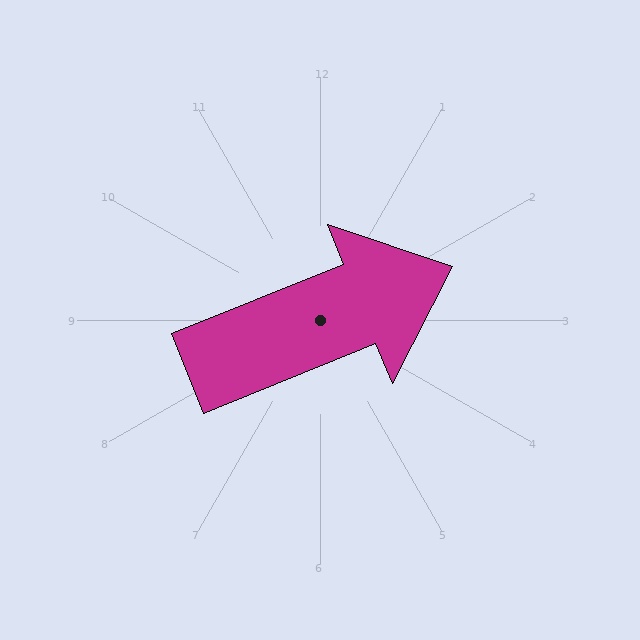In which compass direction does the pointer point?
East.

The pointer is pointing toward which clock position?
Roughly 2 o'clock.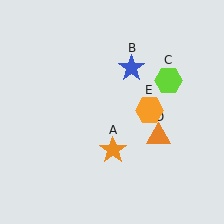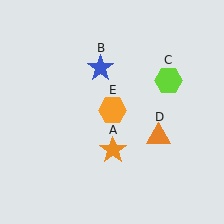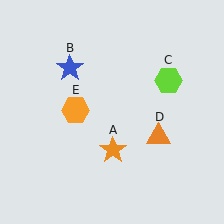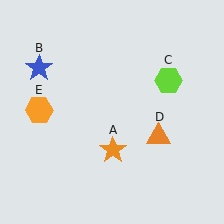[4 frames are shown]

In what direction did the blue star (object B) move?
The blue star (object B) moved left.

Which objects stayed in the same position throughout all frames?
Orange star (object A) and lime hexagon (object C) and orange triangle (object D) remained stationary.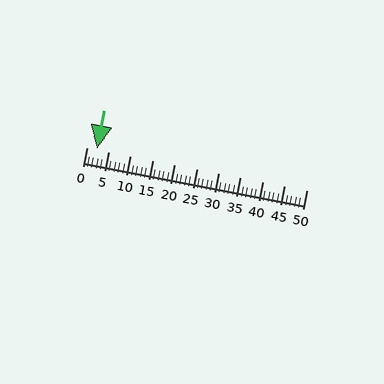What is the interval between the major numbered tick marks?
The major tick marks are spaced 5 units apart.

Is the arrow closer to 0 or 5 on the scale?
The arrow is closer to 0.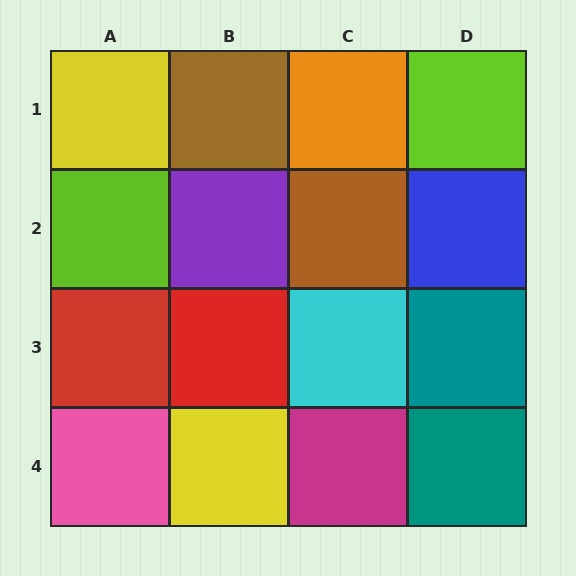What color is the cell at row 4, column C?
Magenta.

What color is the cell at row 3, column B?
Red.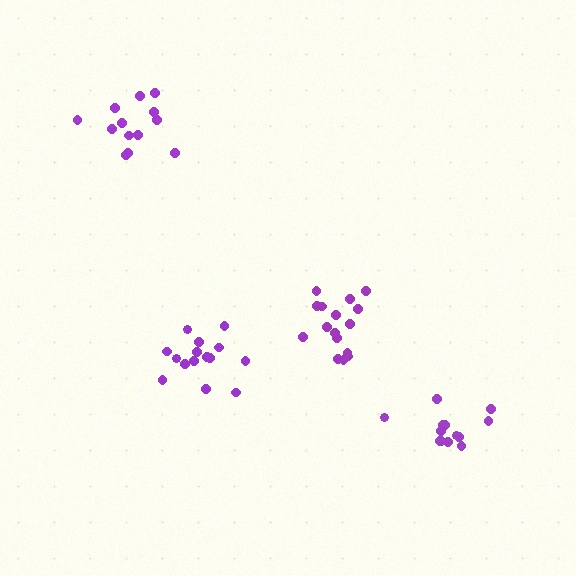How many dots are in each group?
Group 1: 16 dots, Group 2: 13 dots, Group 3: 15 dots, Group 4: 13 dots (57 total).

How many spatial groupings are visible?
There are 4 spatial groupings.